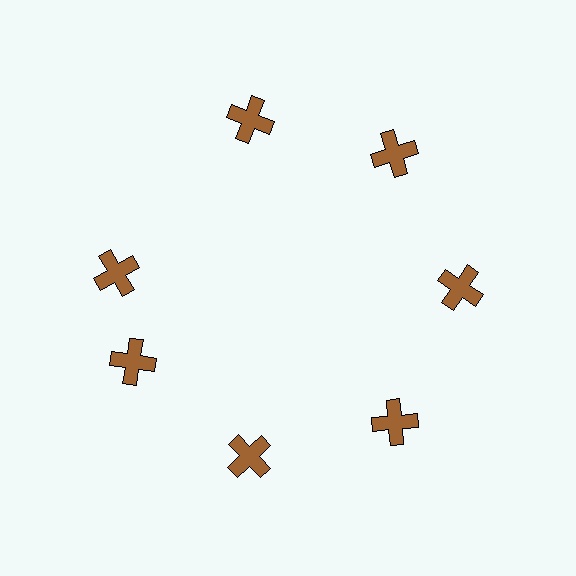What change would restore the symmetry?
The symmetry would be restored by rotating it back into even spacing with its neighbors so that all 7 crosses sit at equal angles and equal distance from the center.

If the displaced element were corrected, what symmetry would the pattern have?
It would have 7-fold rotational symmetry — the pattern would map onto itself every 51 degrees.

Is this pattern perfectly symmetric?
No. The 7 brown crosses are arranged in a ring, but one element near the 10 o'clock position is rotated out of alignment along the ring, breaking the 7-fold rotational symmetry.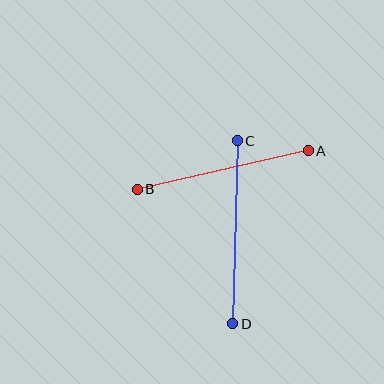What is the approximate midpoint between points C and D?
The midpoint is at approximately (235, 232) pixels.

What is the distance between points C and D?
The distance is approximately 183 pixels.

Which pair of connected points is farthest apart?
Points C and D are farthest apart.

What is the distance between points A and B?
The distance is approximately 175 pixels.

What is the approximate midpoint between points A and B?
The midpoint is at approximately (223, 170) pixels.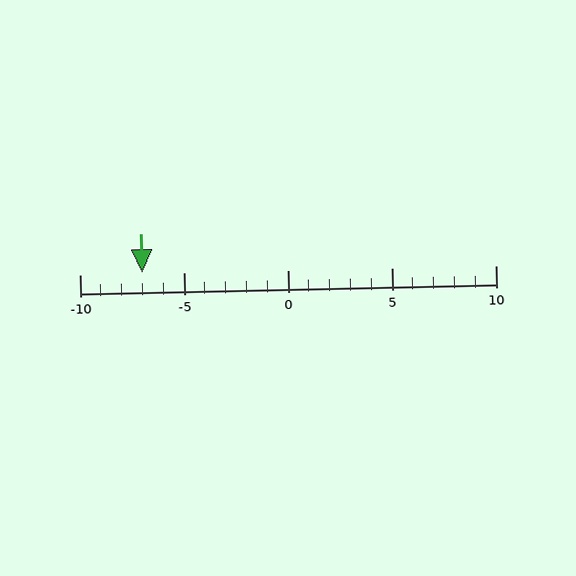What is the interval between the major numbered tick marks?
The major tick marks are spaced 5 units apart.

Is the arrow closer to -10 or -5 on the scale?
The arrow is closer to -5.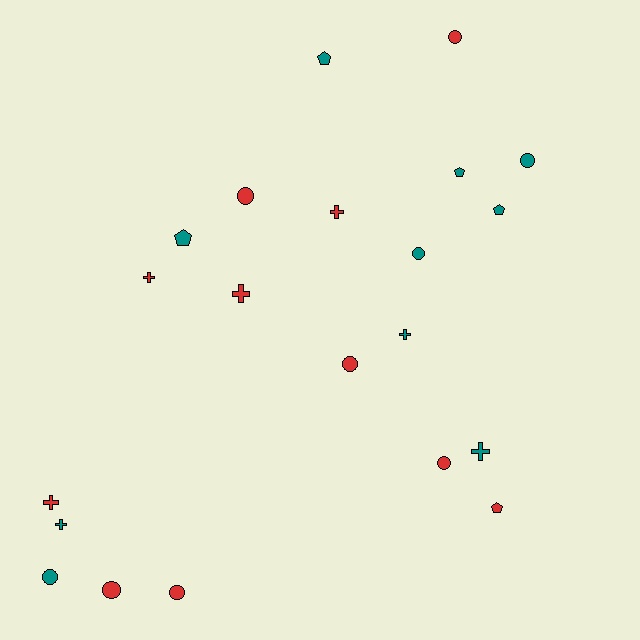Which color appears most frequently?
Red, with 11 objects.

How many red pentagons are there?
There is 1 red pentagon.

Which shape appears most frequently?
Circle, with 9 objects.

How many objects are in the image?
There are 21 objects.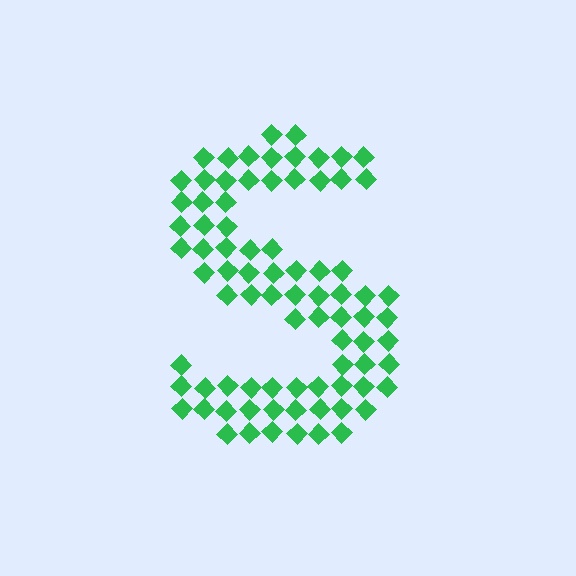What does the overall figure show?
The overall figure shows the letter S.